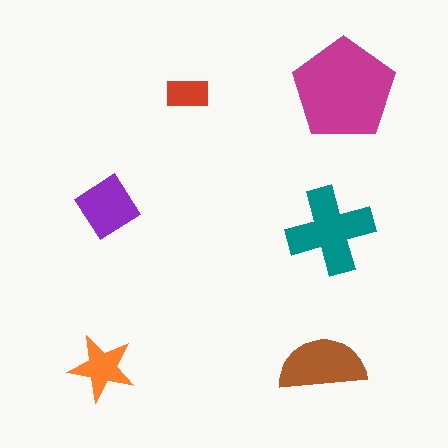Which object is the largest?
The magenta pentagon.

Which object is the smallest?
The red rectangle.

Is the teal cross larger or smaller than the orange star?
Larger.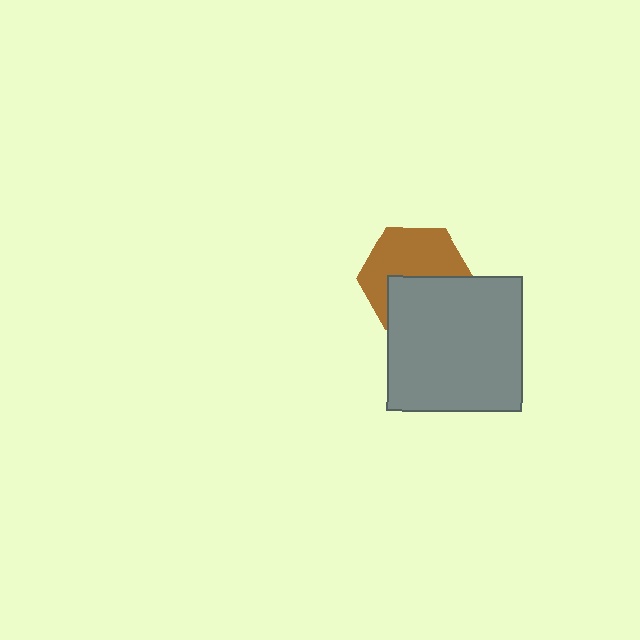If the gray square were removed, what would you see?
You would see the complete brown hexagon.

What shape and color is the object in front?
The object in front is a gray square.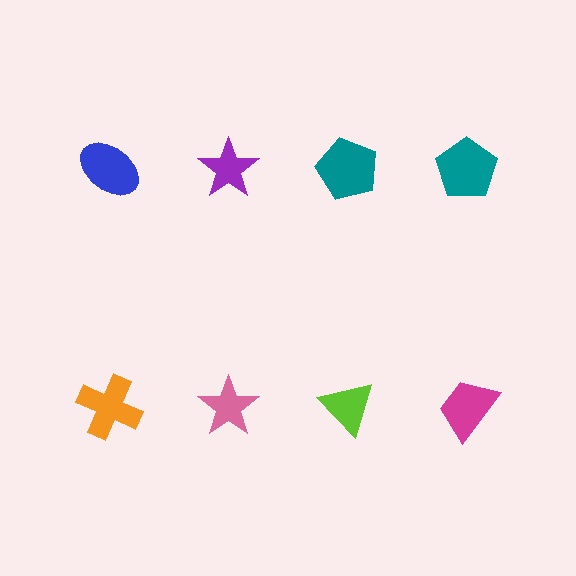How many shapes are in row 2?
4 shapes.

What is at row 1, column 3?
A teal pentagon.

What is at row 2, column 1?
An orange cross.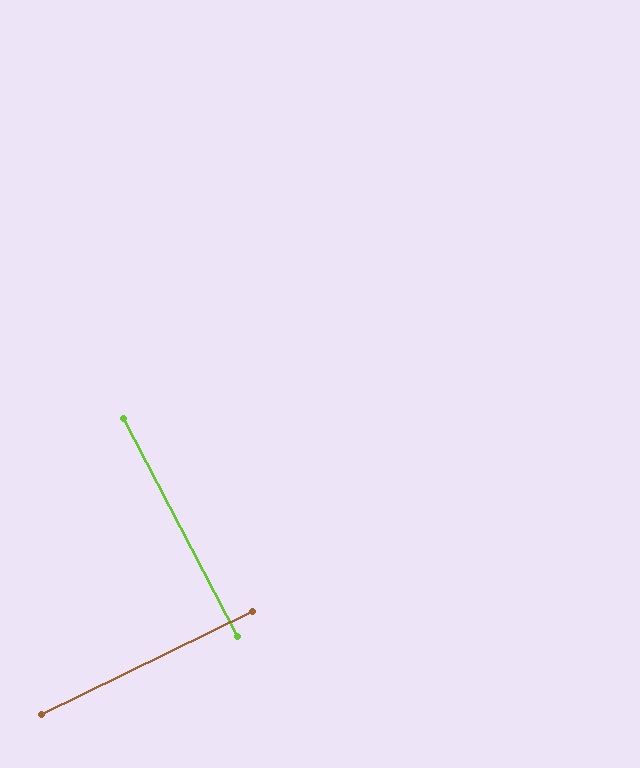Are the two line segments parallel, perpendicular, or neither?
Perpendicular — they meet at approximately 88°.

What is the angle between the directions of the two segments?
Approximately 88 degrees.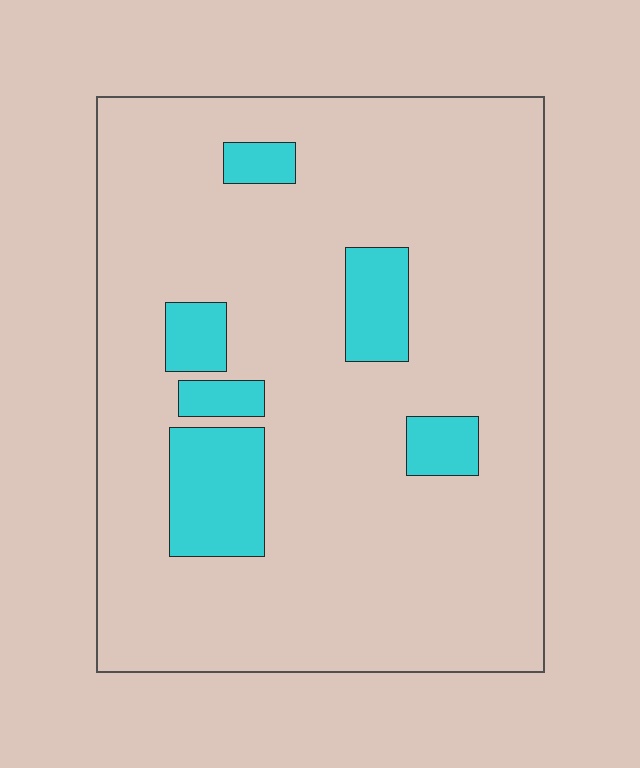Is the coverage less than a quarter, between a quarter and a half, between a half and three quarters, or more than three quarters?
Less than a quarter.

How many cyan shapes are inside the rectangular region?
6.